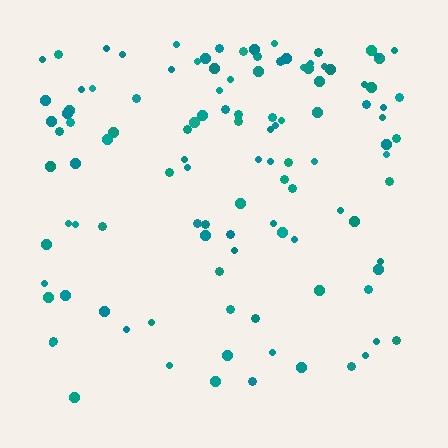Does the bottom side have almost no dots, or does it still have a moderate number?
Still a moderate number, just noticeably fewer than the top.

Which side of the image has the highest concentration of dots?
The top.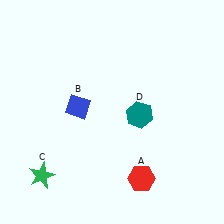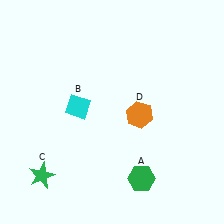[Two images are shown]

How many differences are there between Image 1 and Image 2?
There are 3 differences between the two images.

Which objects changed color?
A changed from red to green. B changed from blue to cyan. D changed from teal to orange.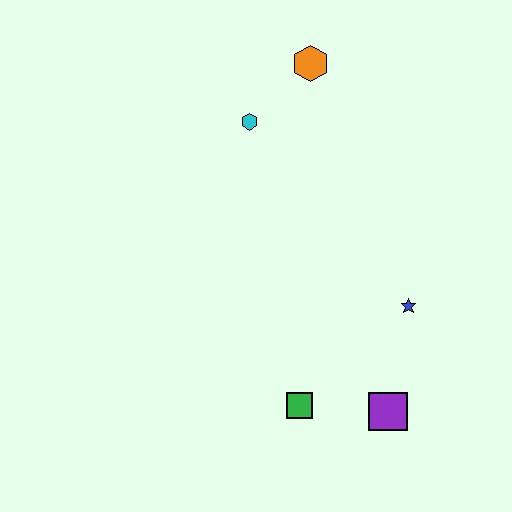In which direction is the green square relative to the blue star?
The green square is to the left of the blue star.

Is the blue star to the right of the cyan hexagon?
Yes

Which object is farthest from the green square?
The orange hexagon is farthest from the green square.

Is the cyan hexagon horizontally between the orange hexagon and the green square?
No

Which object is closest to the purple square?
The green square is closest to the purple square.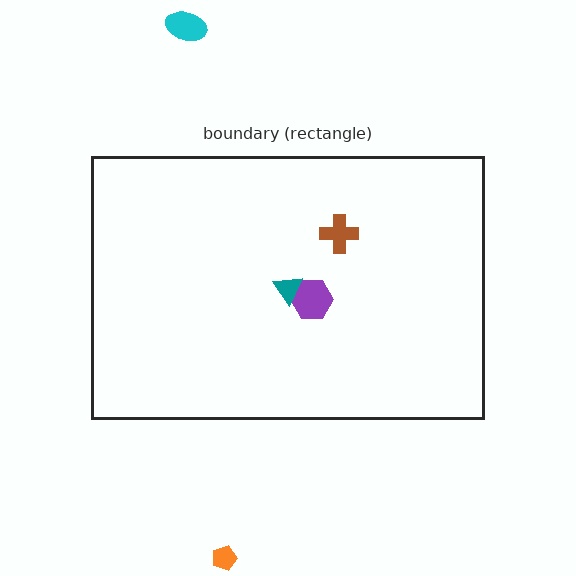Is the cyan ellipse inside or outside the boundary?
Outside.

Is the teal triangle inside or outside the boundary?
Inside.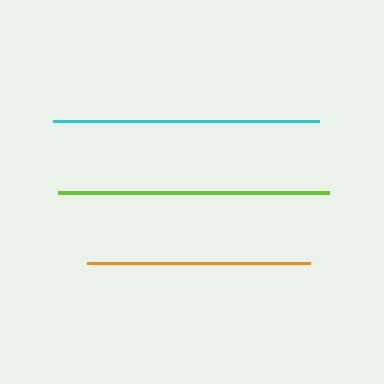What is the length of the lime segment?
The lime segment is approximately 272 pixels long.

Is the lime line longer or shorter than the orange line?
The lime line is longer than the orange line.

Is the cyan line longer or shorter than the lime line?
The lime line is longer than the cyan line.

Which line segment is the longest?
The lime line is the longest at approximately 272 pixels.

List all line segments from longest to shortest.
From longest to shortest: lime, cyan, orange.